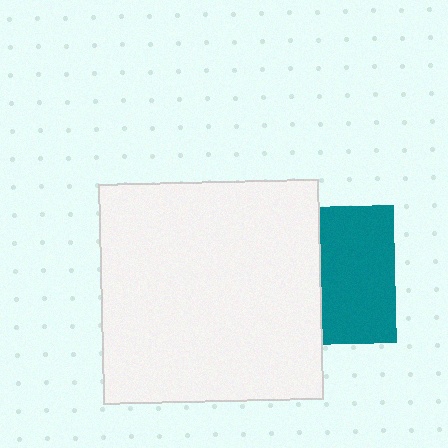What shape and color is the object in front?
The object in front is a white square.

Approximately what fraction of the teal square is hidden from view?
Roughly 46% of the teal square is hidden behind the white square.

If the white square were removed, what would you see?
You would see the complete teal square.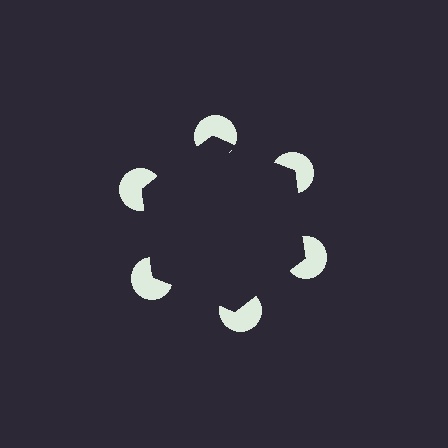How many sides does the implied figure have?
6 sides.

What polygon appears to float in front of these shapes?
An illusory hexagon — its edges are inferred from the aligned wedge cuts in the pac-man discs, not physically drawn.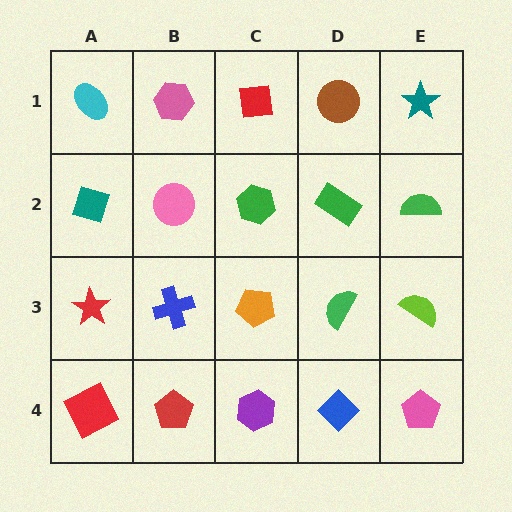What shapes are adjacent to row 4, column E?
A lime semicircle (row 3, column E), a blue diamond (row 4, column D).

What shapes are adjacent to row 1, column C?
A green hexagon (row 2, column C), a pink hexagon (row 1, column B), a brown circle (row 1, column D).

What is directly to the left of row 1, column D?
A red square.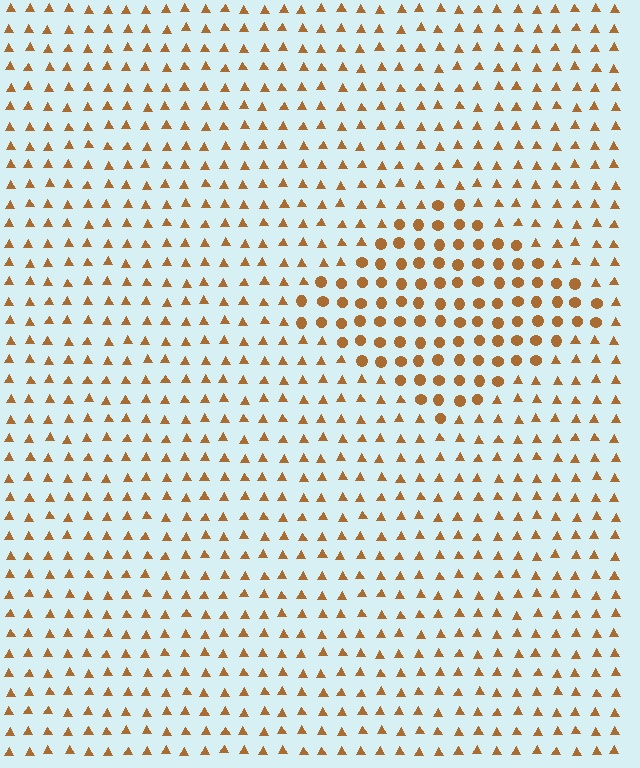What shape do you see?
I see a diamond.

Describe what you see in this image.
The image is filled with small brown elements arranged in a uniform grid. A diamond-shaped region contains circles, while the surrounding area contains triangles. The boundary is defined purely by the change in element shape.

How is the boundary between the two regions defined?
The boundary is defined by a change in element shape: circles inside vs. triangles outside. All elements share the same color and spacing.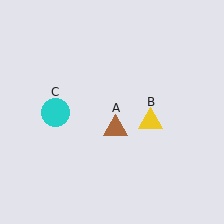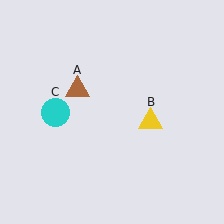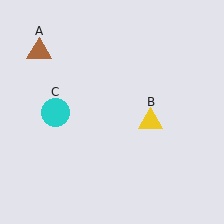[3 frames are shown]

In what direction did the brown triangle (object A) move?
The brown triangle (object A) moved up and to the left.